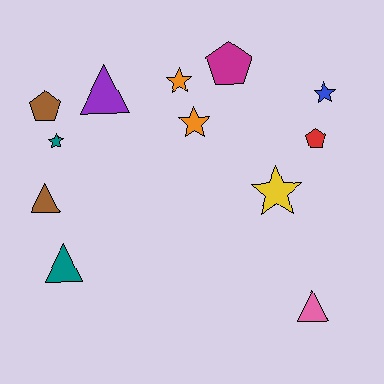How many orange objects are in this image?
There are 2 orange objects.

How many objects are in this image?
There are 12 objects.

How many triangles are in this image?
There are 4 triangles.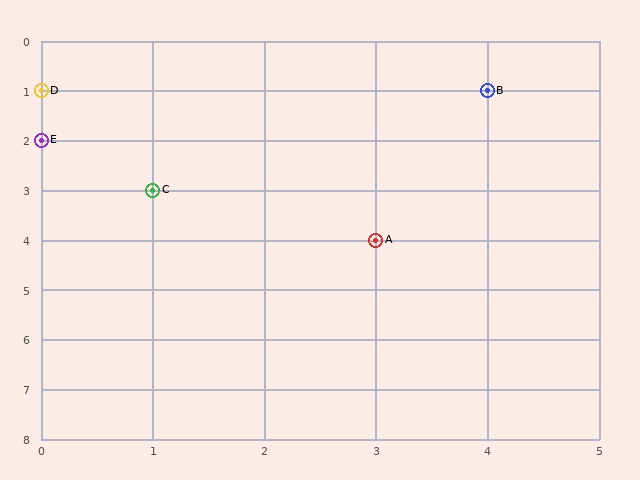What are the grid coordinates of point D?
Point D is at grid coordinates (0, 1).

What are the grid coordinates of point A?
Point A is at grid coordinates (3, 4).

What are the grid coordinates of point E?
Point E is at grid coordinates (0, 2).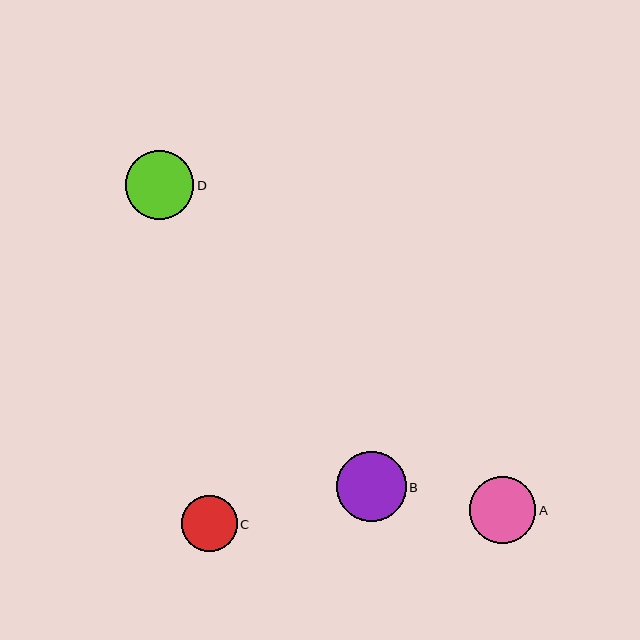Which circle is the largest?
Circle B is the largest with a size of approximately 70 pixels.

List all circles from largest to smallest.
From largest to smallest: B, D, A, C.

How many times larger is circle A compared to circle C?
Circle A is approximately 1.2 times the size of circle C.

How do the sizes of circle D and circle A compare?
Circle D and circle A are approximately the same size.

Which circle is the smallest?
Circle C is the smallest with a size of approximately 56 pixels.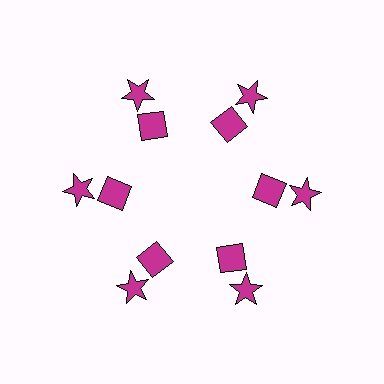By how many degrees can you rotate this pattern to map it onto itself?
The pattern maps onto itself every 60 degrees of rotation.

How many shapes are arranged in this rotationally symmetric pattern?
There are 12 shapes, arranged in 6 groups of 2.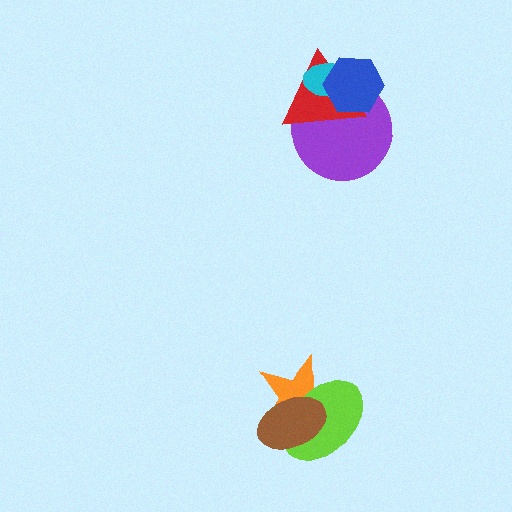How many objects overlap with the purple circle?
3 objects overlap with the purple circle.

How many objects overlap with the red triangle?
3 objects overlap with the red triangle.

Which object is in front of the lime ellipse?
The brown ellipse is in front of the lime ellipse.